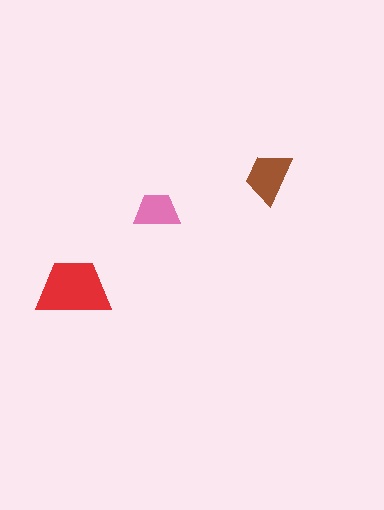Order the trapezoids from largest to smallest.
the red one, the brown one, the pink one.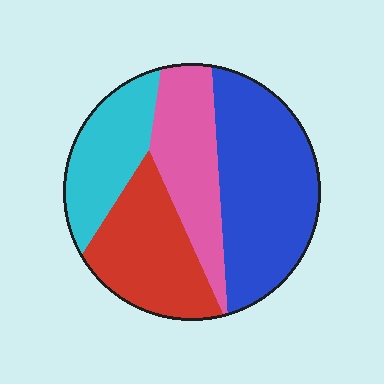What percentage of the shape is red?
Red covers 24% of the shape.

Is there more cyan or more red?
Red.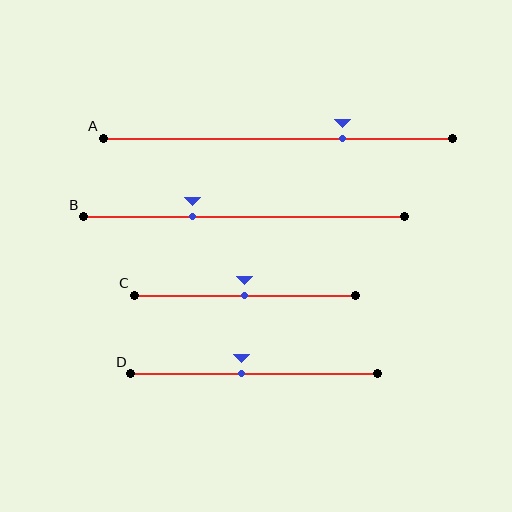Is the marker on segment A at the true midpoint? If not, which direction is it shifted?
No, the marker on segment A is shifted to the right by about 19% of the segment length.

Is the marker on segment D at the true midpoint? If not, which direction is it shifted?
No, the marker on segment D is shifted to the left by about 5% of the segment length.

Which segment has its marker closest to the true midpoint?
Segment C has its marker closest to the true midpoint.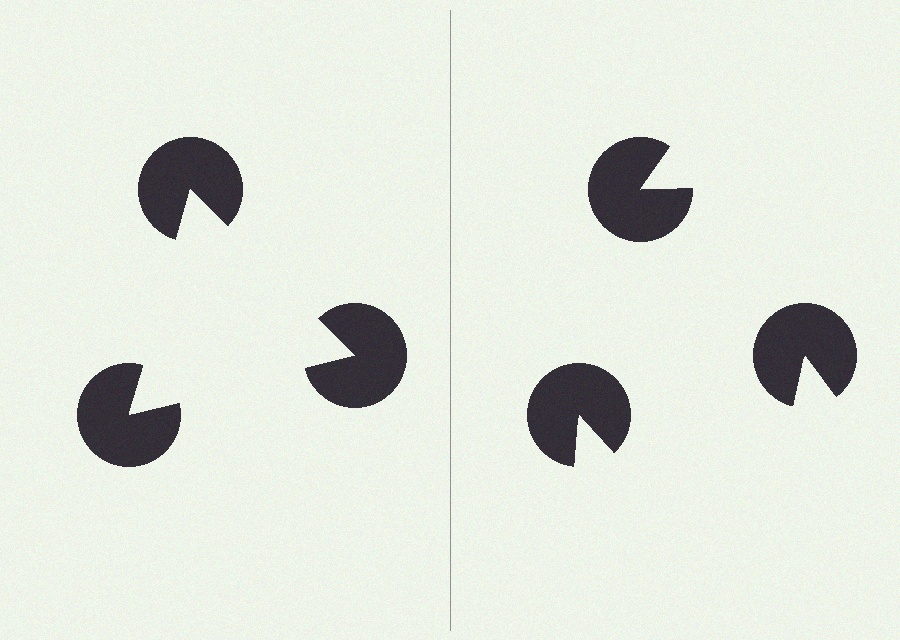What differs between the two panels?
The pac-man discs are positioned identically on both sides; only the wedge orientations differ. On the left they align to a triangle; on the right they are misaligned.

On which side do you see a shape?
An illusory triangle appears on the left side. On the right side the wedge cuts are rotated, so no coherent shape forms.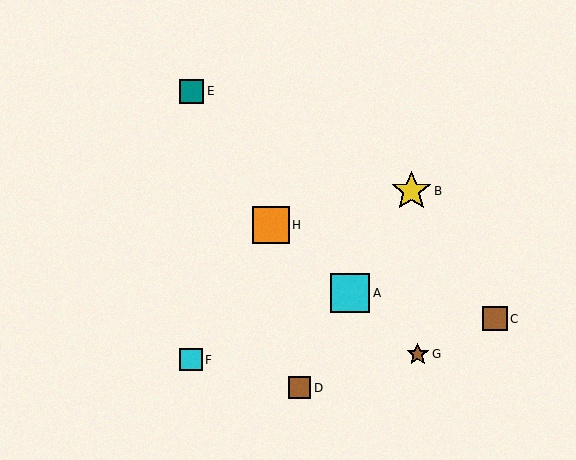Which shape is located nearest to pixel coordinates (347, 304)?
The cyan square (labeled A) at (350, 293) is nearest to that location.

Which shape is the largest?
The yellow star (labeled B) is the largest.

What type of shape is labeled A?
Shape A is a cyan square.